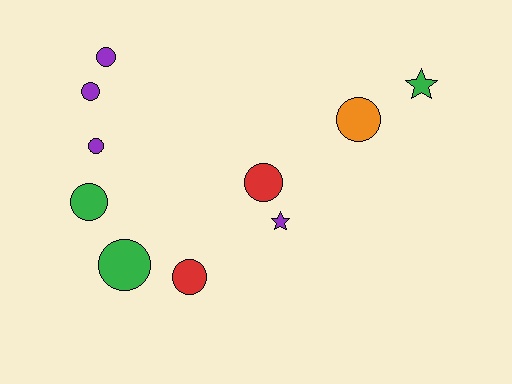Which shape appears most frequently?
Circle, with 8 objects.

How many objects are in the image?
There are 10 objects.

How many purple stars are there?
There is 1 purple star.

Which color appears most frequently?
Purple, with 4 objects.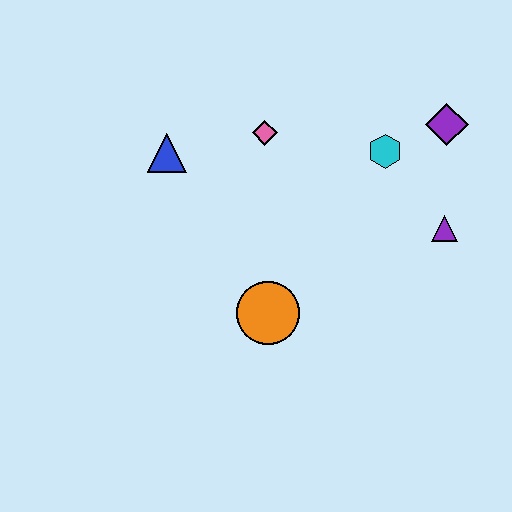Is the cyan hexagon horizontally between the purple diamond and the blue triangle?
Yes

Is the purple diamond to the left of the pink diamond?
No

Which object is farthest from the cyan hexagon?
The blue triangle is farthest from the cyan hexagon.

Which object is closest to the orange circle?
The pink diamond is closest to the orange circle.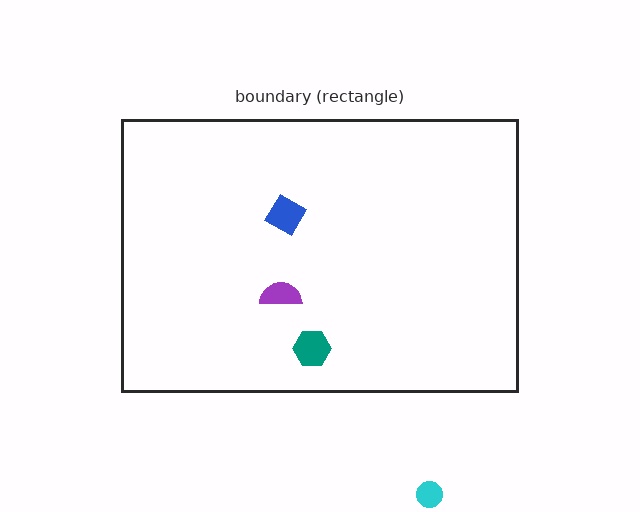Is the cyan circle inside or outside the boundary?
Outside.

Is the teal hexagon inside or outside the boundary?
Inside.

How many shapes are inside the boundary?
3 inside, 1 outside.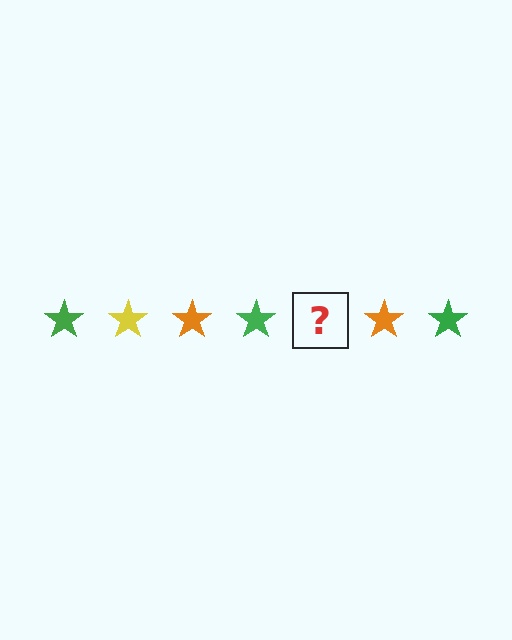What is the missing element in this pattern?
The missing element is a yellow star.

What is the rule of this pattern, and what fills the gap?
The rule is that the pattern cycles through green, yellow, orange stars. The gap should be filled with a yellow star.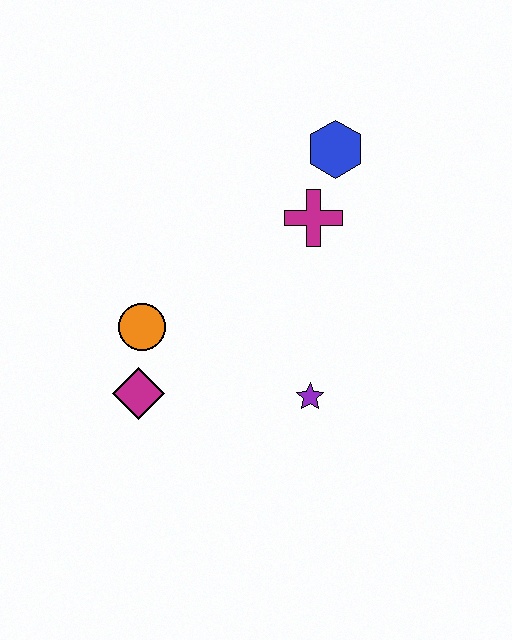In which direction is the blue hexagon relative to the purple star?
The blue hexagon is above the purple star.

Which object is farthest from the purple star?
The blue hexagon is farthest from the purple star.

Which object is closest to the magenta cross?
The blue hexagon is closest to the magenta cross.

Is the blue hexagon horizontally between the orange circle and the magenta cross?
No